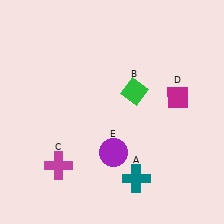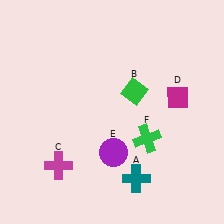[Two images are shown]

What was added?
A green cross (F) was added in Image 2.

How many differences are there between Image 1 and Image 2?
There is 1 difference between the two images.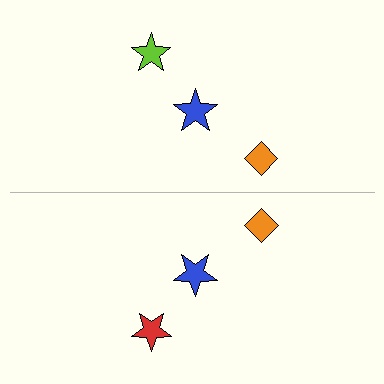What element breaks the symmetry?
The red star on the bottom side breaks the symmetry — its mirror counterpart is lime.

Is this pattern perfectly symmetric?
No, the pattern is not perfectly symmetric. The red star on the bottom side breaks the symmetry — its mirror counterpart is lime.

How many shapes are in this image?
There are 6 shapes in this image.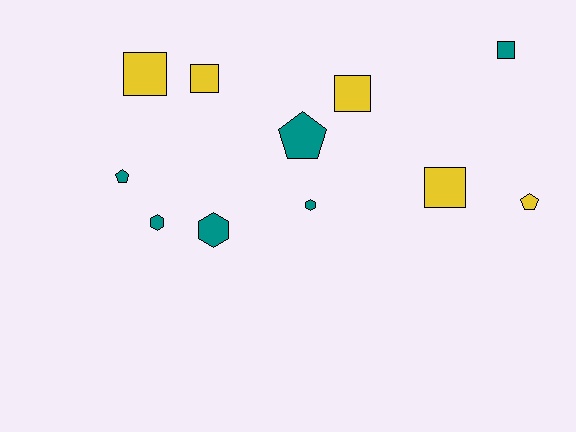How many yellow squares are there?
There are 4 yellow squares.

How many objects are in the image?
There are 11 objects.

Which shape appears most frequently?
Square, with 5 objects.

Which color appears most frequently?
Teal, with 6 objects.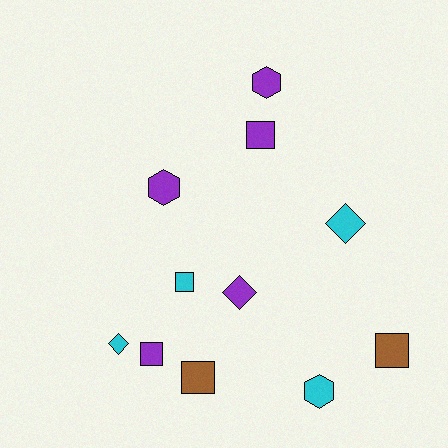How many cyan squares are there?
There is 1 cyan square.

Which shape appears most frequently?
Square, with 5 objects.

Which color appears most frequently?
Purple, with 5 objects.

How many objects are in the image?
There are 11 objects.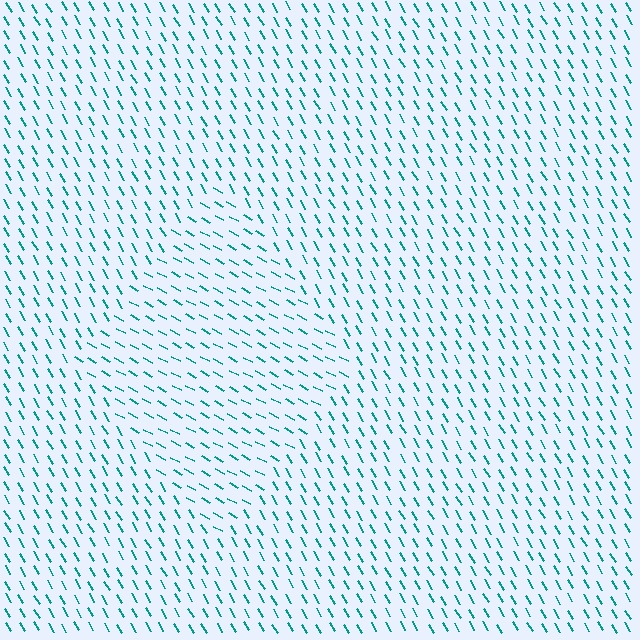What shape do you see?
I see a diamond.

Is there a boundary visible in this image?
Yes, there is a texture boundary formed by a change in line orientation.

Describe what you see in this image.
The image is filled with small teal line segments. A diamond region in the image has lines oriented differently from the surrounding lines, creating a visible texture boundary.